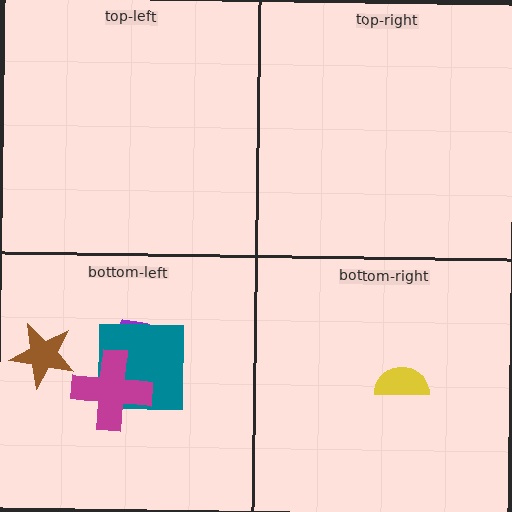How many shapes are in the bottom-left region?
4.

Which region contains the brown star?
The bottom-left region.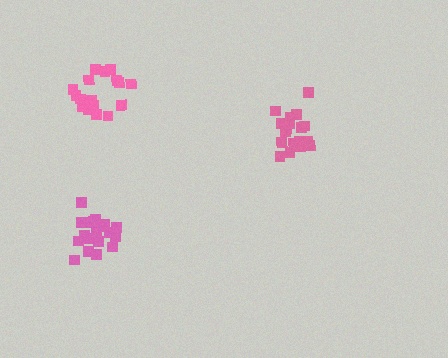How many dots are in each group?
Group 1: 18 dots, Group 2: 19 dots, Group 3: 17 dots (54 total).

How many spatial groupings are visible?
There are 3 spatial groupings.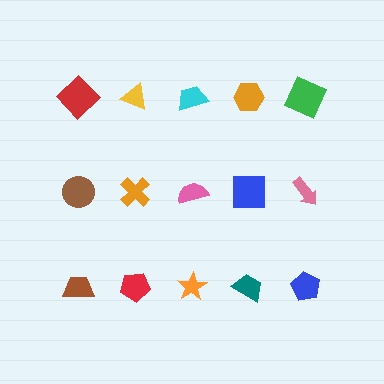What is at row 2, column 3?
A pink semicircle.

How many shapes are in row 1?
5 shapes.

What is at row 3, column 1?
A brown trapezoid.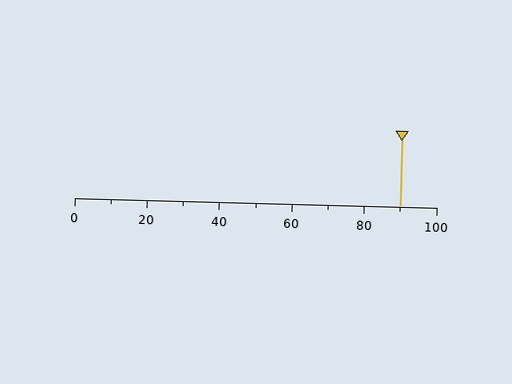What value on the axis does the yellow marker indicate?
The marker indicates approximately 90.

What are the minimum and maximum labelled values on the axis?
The axis runs from 0 to 100.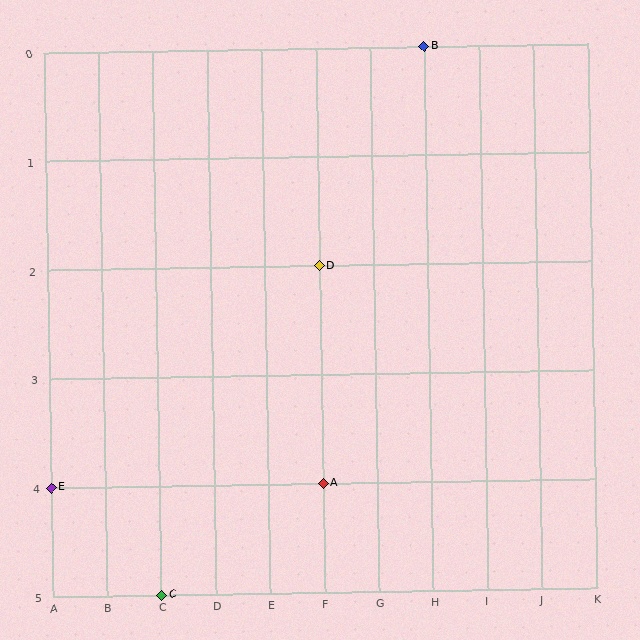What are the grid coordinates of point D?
Point D is at grid coordinates (F, 2).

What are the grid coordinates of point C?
Point C is at grid coordinates (C, 5).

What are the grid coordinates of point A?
Point A is at grid coordinates (F, 4).